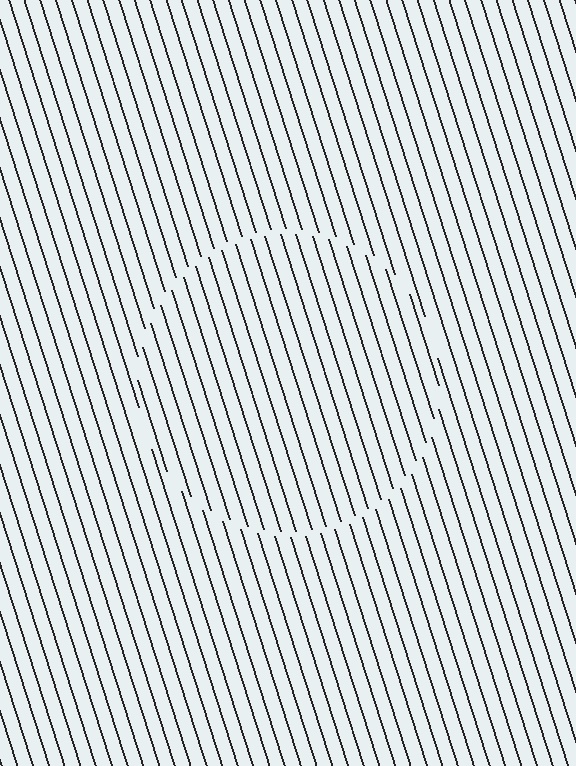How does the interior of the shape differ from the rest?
The interior of the shape contains the same grating, shifted by half a period — the contour is defined by the phase discontinuity where line-ends from the inner and outer gratings abut.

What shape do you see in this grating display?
An illusory circle. The interior of the shape contains the same grating, shifted by half a period — the contour is defined by the phase discontinuity where line-ends from the inner and outer gratings abut.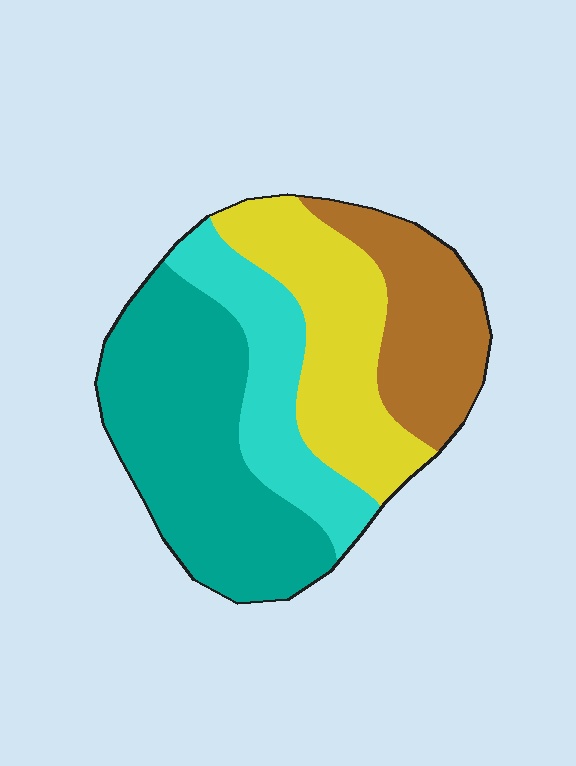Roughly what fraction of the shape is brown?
Brown covers 19% of the shape.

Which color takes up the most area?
Teal, at roughly 40%.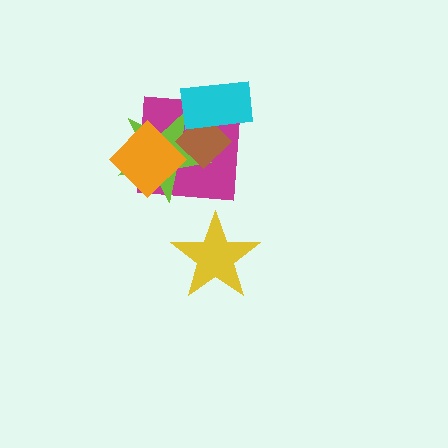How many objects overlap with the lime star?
4 objects overlap with the lime star.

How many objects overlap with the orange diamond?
3 objects overlap with the orange diamond.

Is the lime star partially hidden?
Yes, it is partially covered by another shape.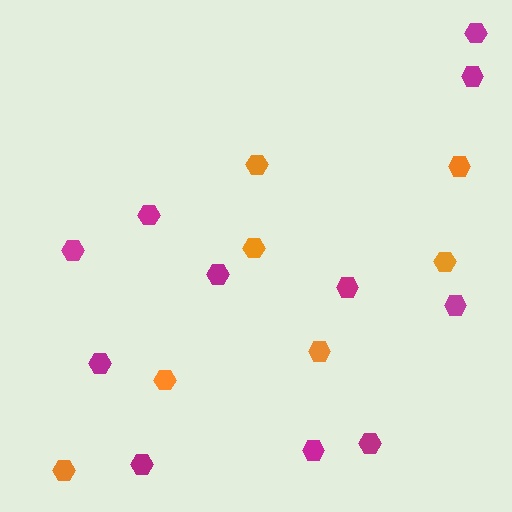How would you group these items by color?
There are 2 groups: one group of magenta hexagons (11) and one group of orange hexagons (7).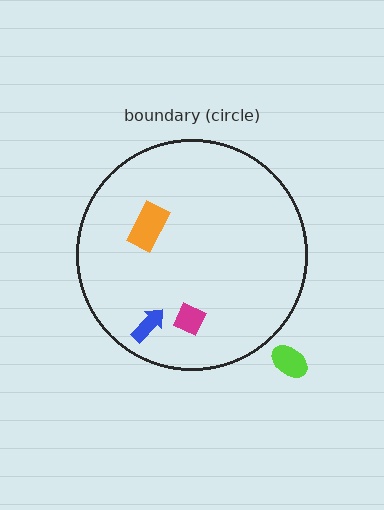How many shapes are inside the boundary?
3 inside, 1 outside.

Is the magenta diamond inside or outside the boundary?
Inside.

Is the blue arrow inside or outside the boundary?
Inside.